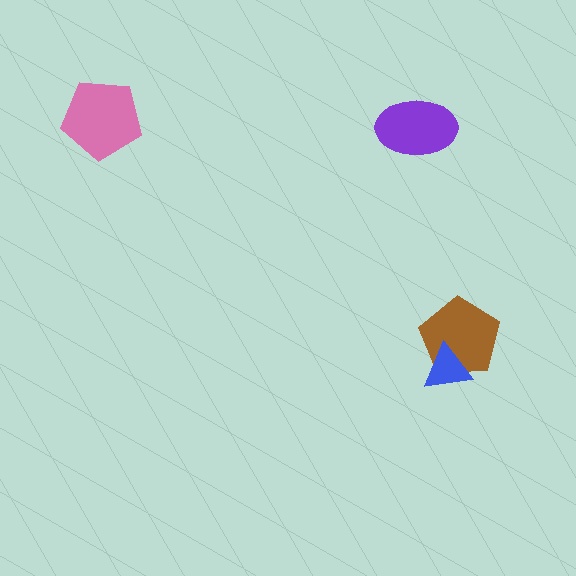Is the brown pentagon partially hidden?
Yes, it is partially covered by another shape.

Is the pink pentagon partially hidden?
No, no other shape covers it.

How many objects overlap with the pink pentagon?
0 objects overlap with the pink pentagon.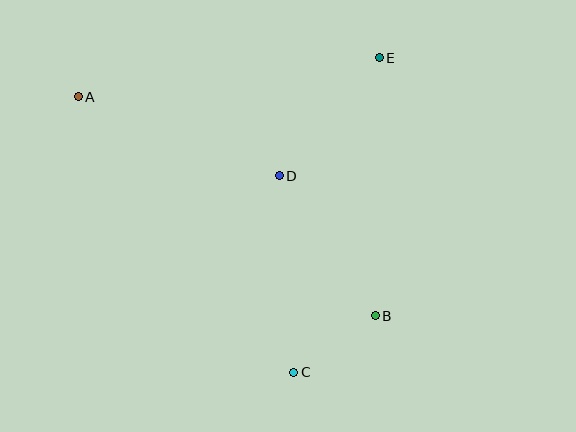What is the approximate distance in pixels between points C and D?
The distance between C and D is approximately 197 pixels.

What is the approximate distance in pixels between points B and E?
The distance between B and E is approximately 258 pixels.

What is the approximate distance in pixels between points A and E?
The distance between A and E is approximately 303 pixels.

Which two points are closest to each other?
Points B and C are closest to each other.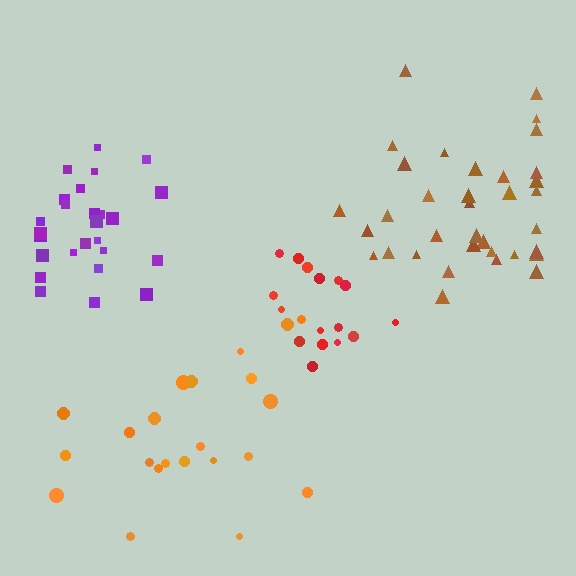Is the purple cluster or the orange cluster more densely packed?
Purple.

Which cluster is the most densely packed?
Red.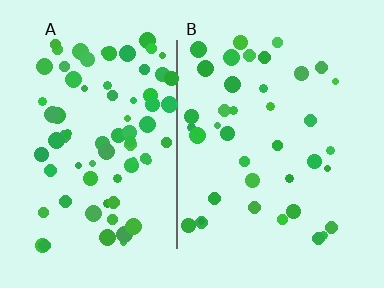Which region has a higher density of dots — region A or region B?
A (the left).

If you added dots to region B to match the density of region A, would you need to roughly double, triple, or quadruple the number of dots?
Approximately double.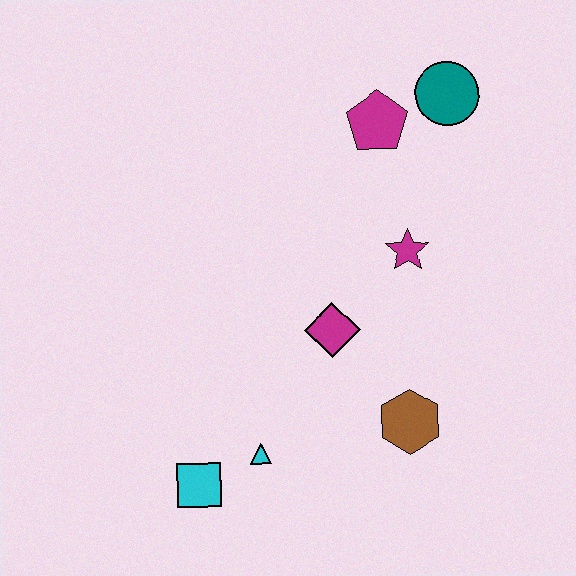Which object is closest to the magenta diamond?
The magenta star is closest to the magenta diamond.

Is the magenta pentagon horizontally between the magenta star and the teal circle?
No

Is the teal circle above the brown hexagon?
Yes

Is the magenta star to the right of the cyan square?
Yes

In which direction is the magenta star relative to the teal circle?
The magenta star is below the teal circle.